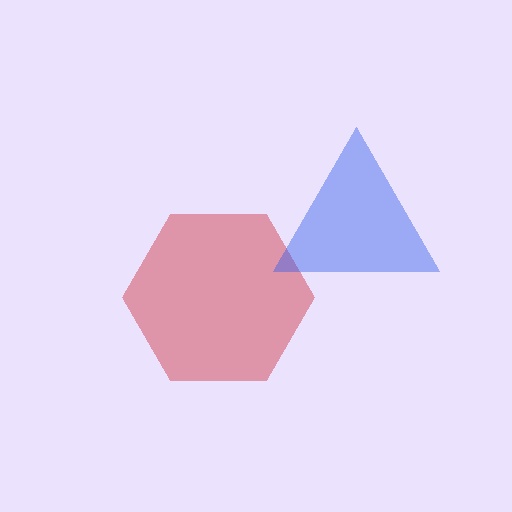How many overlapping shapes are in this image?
There are 2 overlapping shapes in the image.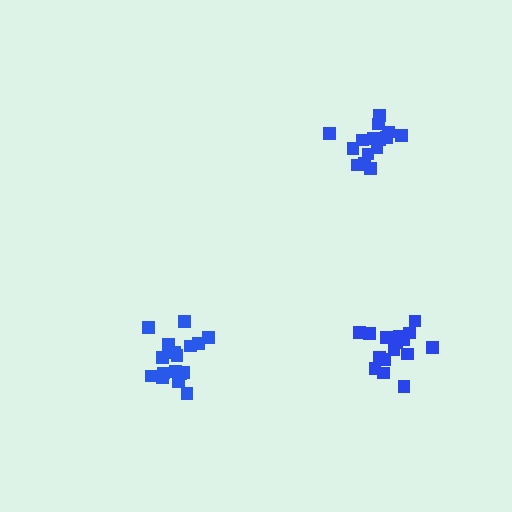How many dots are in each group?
Group 1: 18 dots, Group 2: 16 dots, Group 3: 15 dots (49 total).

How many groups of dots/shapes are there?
There are 3 groups.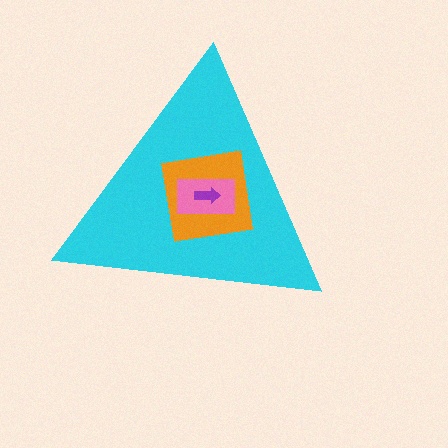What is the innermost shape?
The purple arrow.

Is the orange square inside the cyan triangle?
Yes.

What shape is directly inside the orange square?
The pink rectangle.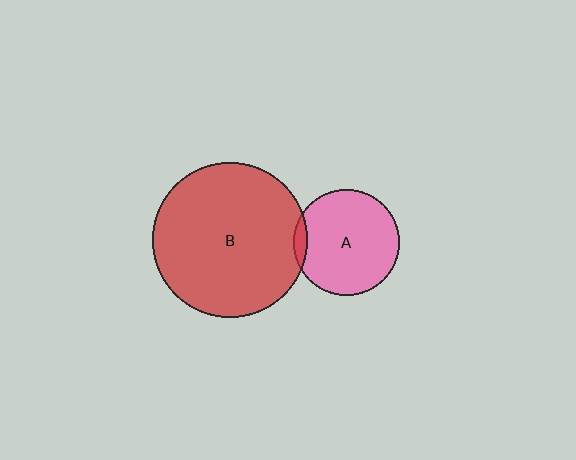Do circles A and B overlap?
Yes.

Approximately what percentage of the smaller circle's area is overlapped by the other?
Approximately 5%.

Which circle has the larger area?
Circle B (red).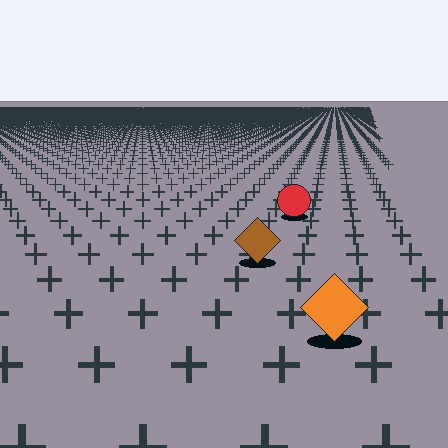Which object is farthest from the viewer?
The red circle is farthest from the viewer. It appears smaller and the ground texture around it is denser.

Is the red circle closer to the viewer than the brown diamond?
No. The brown diamond is closer — you can tell from the texture gradient: the ground texture is coarser near it.